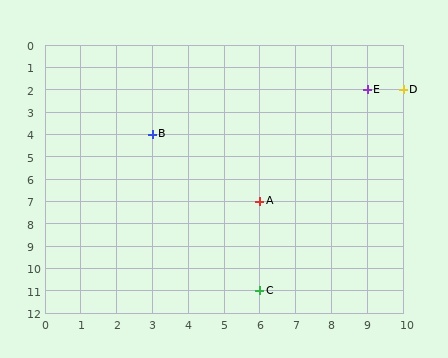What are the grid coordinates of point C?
Point C is at grid coordinates (6, 11).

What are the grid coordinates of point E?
Point E is at grid coordinates (9, 2).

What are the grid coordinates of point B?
Point B is at grid coordinates (3, 4).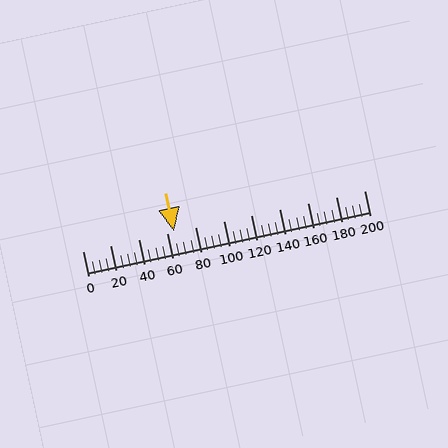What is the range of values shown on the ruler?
The ruler shows values from 0 to 200.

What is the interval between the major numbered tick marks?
The major tick marks are spaced 20 units apart.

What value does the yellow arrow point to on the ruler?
The yellow arrow points to approximately 65.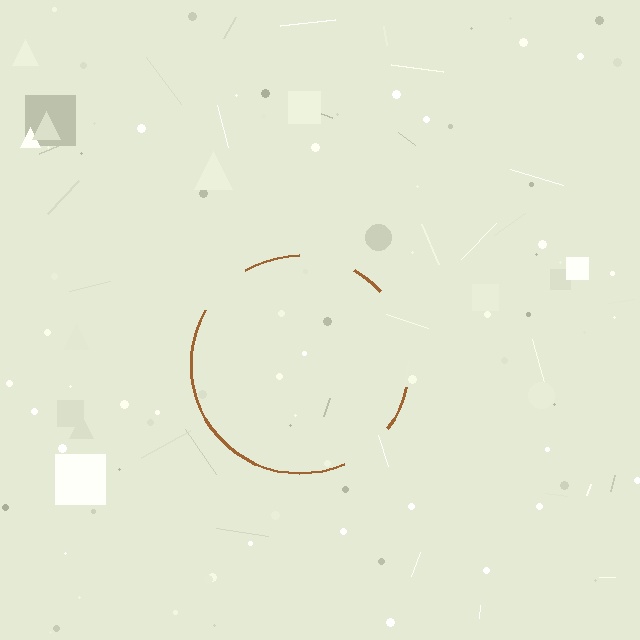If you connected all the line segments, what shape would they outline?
They would outline a circle.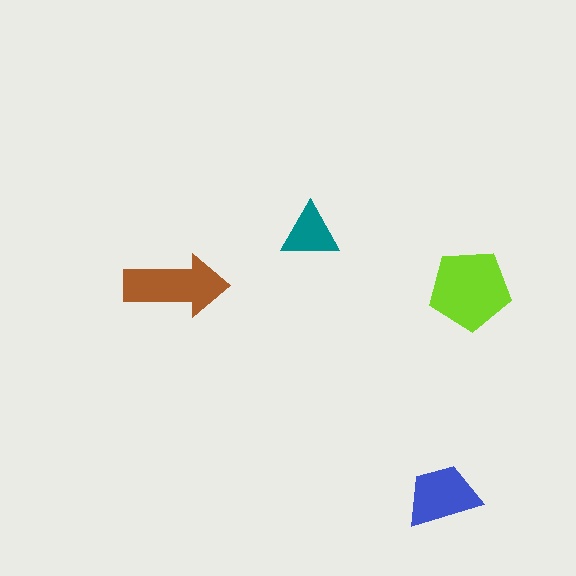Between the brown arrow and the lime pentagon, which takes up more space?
The lime pentagon.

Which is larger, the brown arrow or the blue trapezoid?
The brown arrow.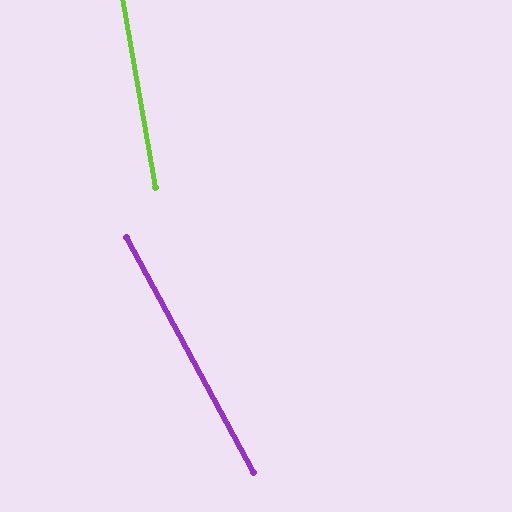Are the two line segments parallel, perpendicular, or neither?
Neither parallel nor perpendicular — they differ by about 19°.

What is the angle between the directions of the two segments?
Approximately 19 degrees.